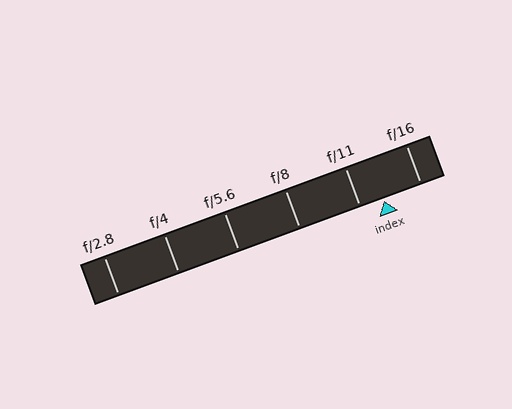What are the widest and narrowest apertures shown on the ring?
The widest aperture shown is f/2.8 and the narrowest is f/16.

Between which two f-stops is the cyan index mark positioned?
The index mark is between f/11 and f/16.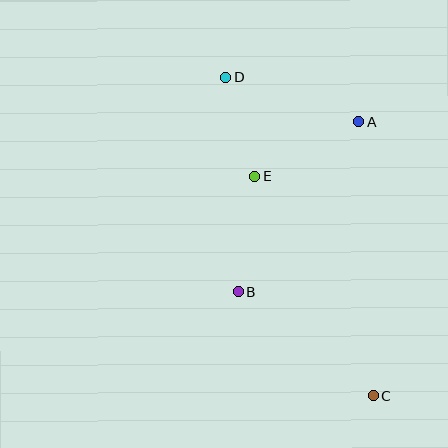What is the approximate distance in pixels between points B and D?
The distance between B and D is approximately 215 pixels.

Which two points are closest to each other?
Points D and E are closest to each other.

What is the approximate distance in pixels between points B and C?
The distance between B and C is approximately 170 pixels.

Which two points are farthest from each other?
Points C and D are farthest from each other.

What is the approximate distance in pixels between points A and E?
The distance between A and E is approximately 117 pixels.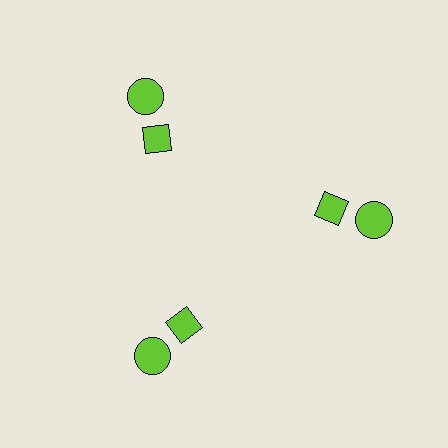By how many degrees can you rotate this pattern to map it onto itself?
The pattern maps onto itself every 120 degrees of rotation.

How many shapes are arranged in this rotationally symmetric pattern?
There are 6 shapes, arranged in 3 groups of 2.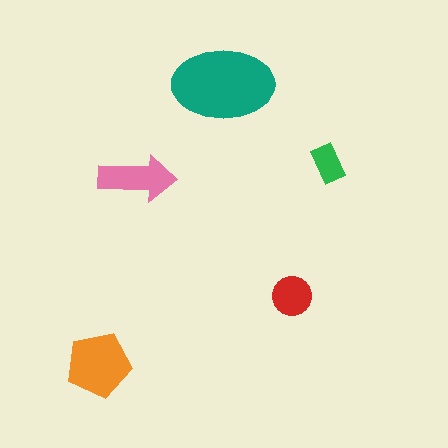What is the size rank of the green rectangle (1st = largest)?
5th.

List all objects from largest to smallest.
The teal ellipse, the orange pentagon, the pink arrow, the red circle, the green rectangle.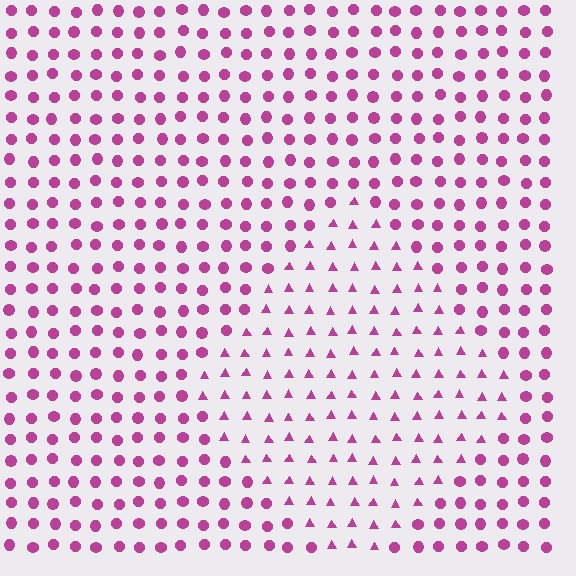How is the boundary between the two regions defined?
The boundary is defined by a change in element shape: triangles inside vs. circles outside. All elements share the same color and spacing.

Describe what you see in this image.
The image is filled with small magenta elements arranged in a uniform grid. A diamond-shaped region contains triangles, while the surrounding area contains circles. The boundary is defined purely by the change in element shape.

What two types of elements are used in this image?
The image uses triangles inside the diamond region and circles outside it.